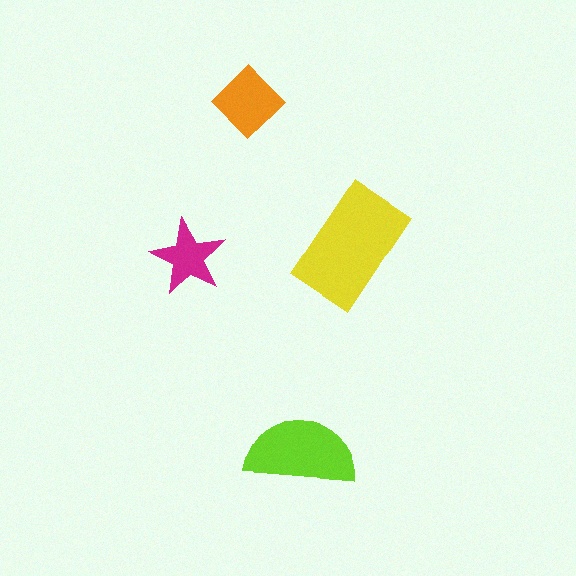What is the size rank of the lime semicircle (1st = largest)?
2nd.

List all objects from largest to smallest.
The yellow rectangle, the lime semicircle, the orange diamond, the magenta star.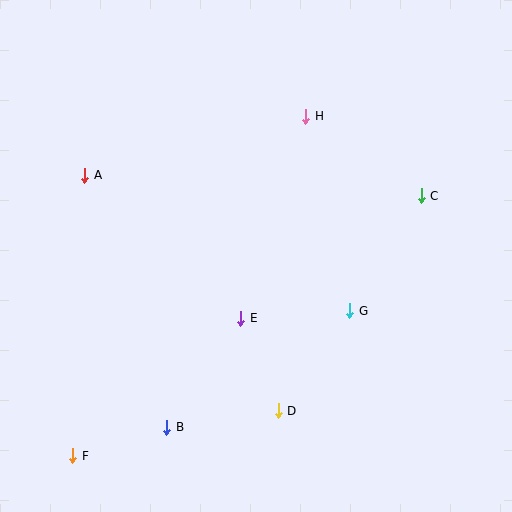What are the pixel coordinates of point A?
Point A is at (85, 175).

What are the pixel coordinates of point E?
Point E is at (241, 318).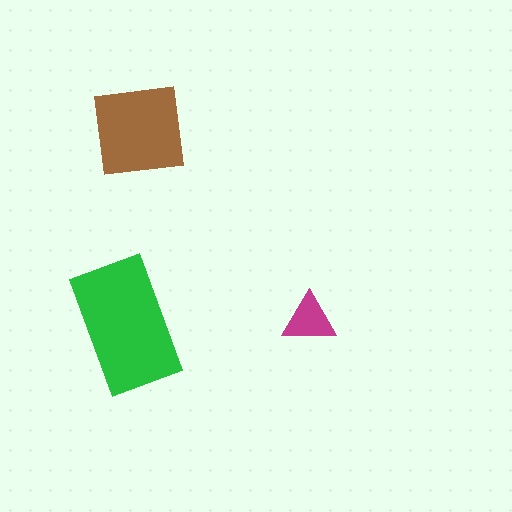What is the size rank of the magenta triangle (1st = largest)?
3rd.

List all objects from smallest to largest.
The magenta triangle, the brown square, the green rectangle.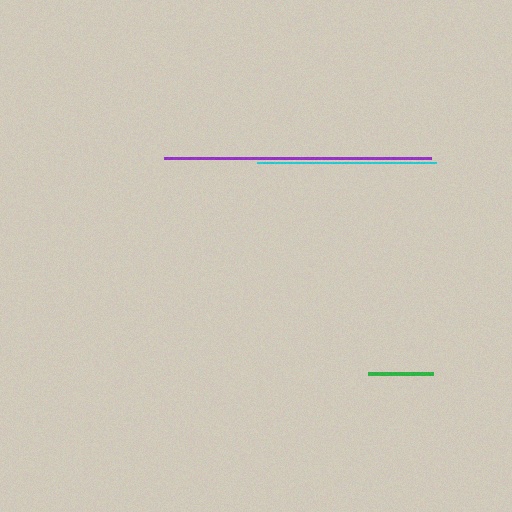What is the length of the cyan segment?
The cyan segment is approximately 179 pixels long.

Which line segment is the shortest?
The green line is the shortest at approximately 65 pixels.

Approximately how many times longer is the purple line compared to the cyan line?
The purple line is approximately 1.5 times the length of the cyan line.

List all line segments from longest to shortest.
From longest to shortest: purple, cyan, green.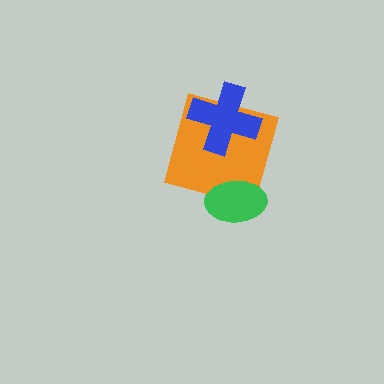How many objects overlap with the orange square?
2 objects overlap with the orange square.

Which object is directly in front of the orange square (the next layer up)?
The green ellipse is directly in front of the orange square.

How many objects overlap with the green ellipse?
1 object overlaps with the green ellipse.